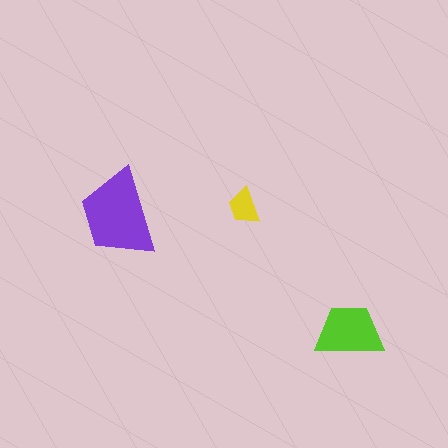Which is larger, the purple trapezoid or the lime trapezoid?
The purple one.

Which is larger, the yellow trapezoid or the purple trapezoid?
The purple one.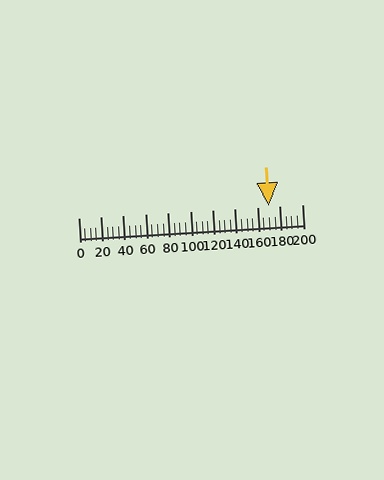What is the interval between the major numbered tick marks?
The major tick marks are spaced 20 units apart.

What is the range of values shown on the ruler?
The ruler shows values from 0 to 200.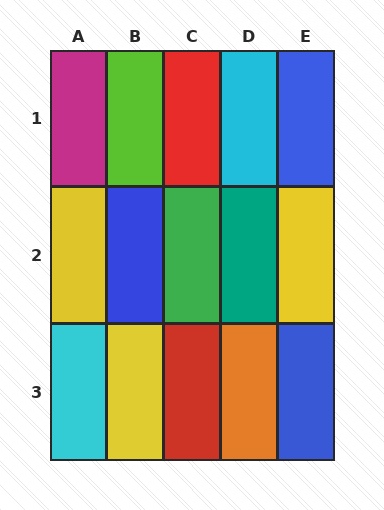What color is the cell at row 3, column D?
Orange.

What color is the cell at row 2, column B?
Blue.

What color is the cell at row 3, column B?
Yellow.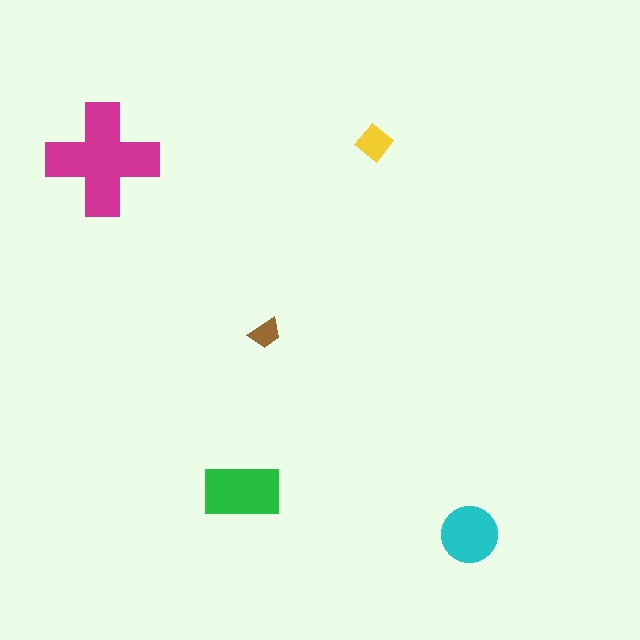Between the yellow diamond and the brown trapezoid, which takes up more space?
The yellow diamond.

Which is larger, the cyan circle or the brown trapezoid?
The cyan circle.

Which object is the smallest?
The brown trapezoid.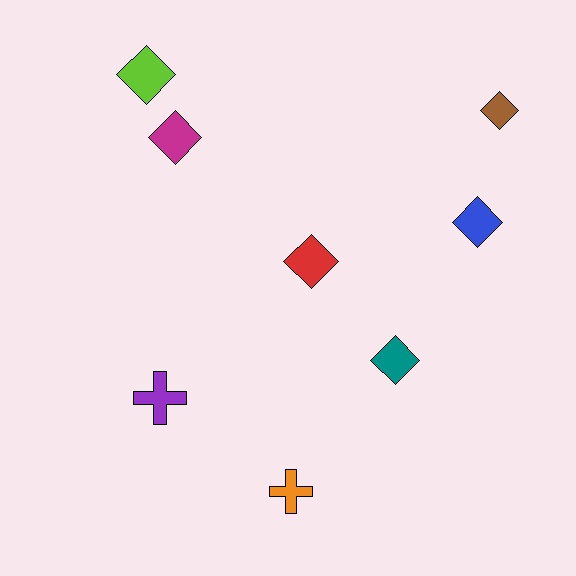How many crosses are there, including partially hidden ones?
There are 2 crosses.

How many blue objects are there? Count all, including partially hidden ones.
There is 1 blue object.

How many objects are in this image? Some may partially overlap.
There are 8 objects.